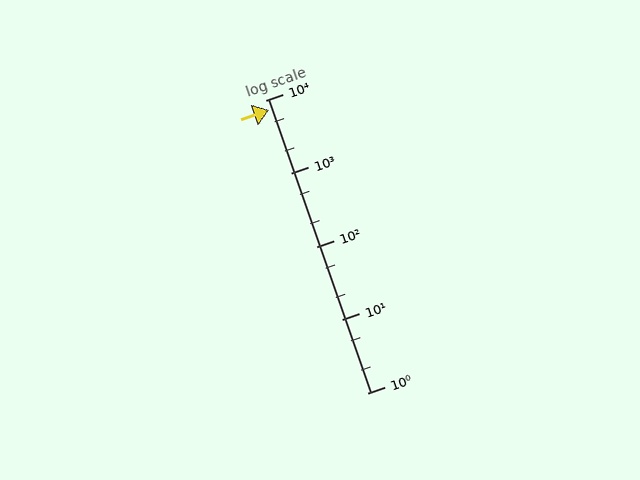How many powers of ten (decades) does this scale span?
The scale spans 4 decades, from 1 to 10000.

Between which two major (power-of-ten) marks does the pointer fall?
The pointer is between 1000 and 10000.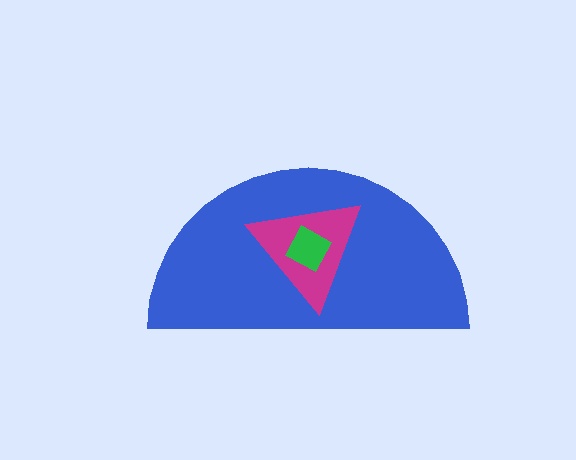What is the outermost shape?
The blue semicircle.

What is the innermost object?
The green square.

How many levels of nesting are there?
3.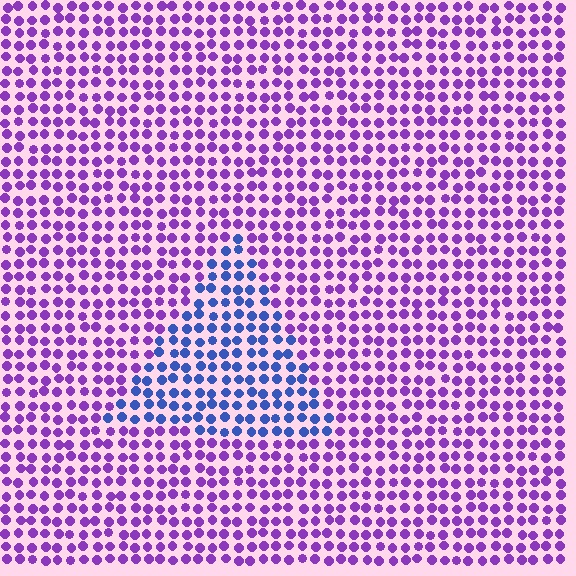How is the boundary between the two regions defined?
The boundary is defined purely by a slight shift in hue (about 52 degrees). Spacing, size, and orientation are identical on both sides.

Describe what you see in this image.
The image is filled with small purple elements in a uniform arrangement. A triangle-shaped region is visible where the elements are tinted to a slightly different hue, forming a subtle color boundary.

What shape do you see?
I see a triangle.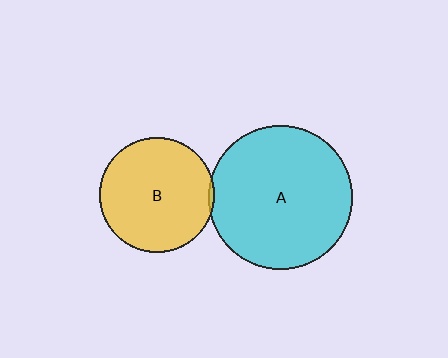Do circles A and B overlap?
Yes.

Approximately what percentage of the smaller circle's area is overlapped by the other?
Approximately 5%.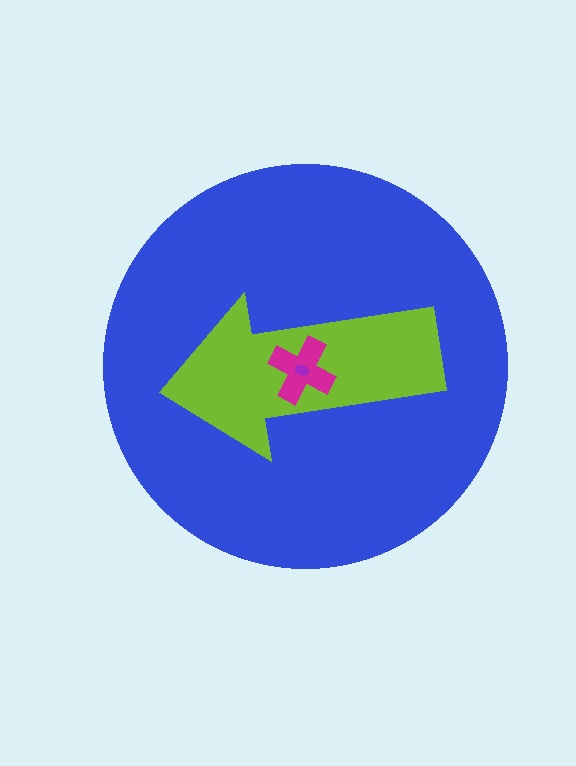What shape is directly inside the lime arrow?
The magenta cross.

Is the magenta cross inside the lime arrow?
Yes.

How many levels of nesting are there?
4.